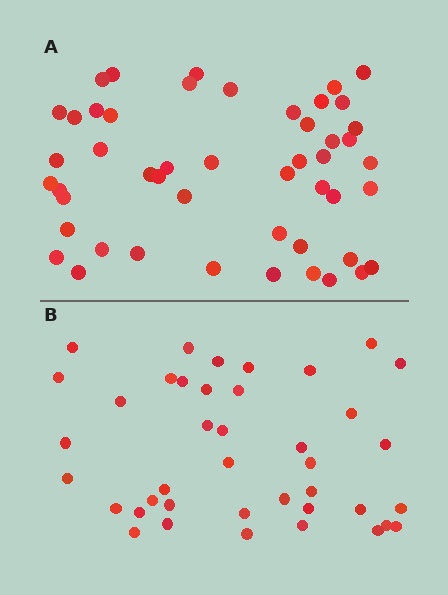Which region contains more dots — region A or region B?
Region A (the top region) has more dots.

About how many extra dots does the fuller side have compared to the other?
Region A has roughly 8 or so more dots than region B.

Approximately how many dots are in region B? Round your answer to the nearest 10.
About 40 dots.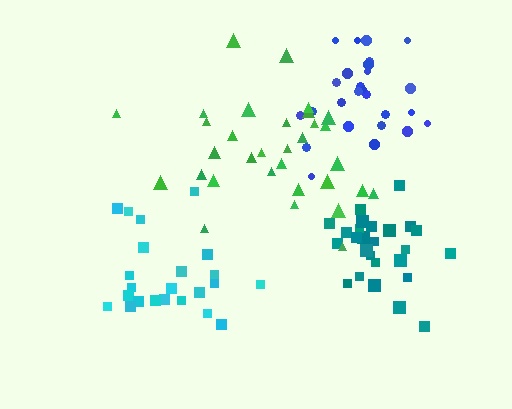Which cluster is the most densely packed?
Teal.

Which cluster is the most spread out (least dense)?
Green.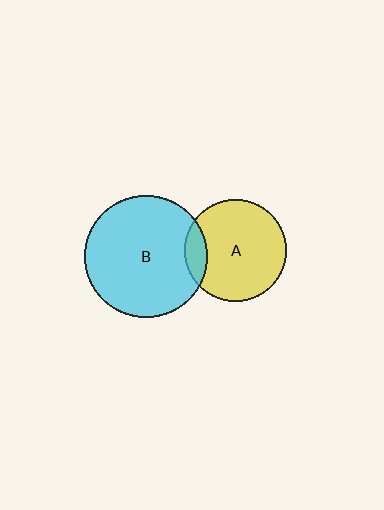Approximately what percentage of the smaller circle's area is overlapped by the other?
Approximately 15%.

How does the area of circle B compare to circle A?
Approximately 1.4 times.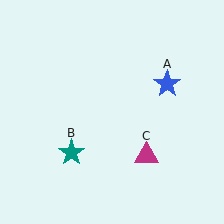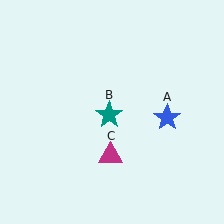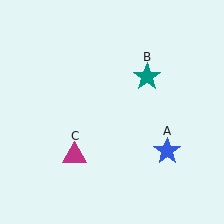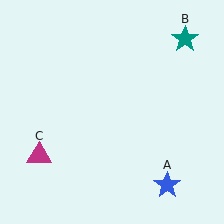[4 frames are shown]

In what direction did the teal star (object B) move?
The teal star (object B) moved up and to the right.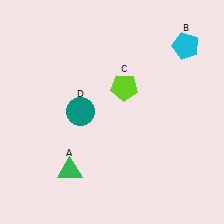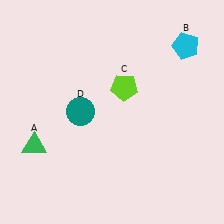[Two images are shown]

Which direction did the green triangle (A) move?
The green triangle (A) moved left.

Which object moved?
The green triangle (A) moved left.